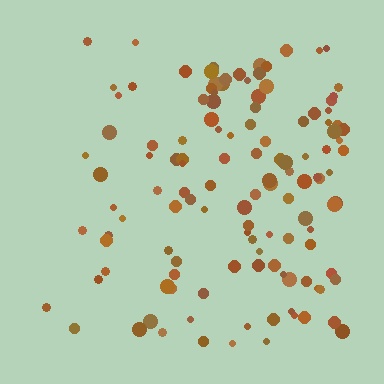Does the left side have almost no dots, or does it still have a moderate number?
Still a moderate number, just noticeably fewer than the right.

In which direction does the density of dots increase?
From left to right, with the right side densest.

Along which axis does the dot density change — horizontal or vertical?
Horizontal.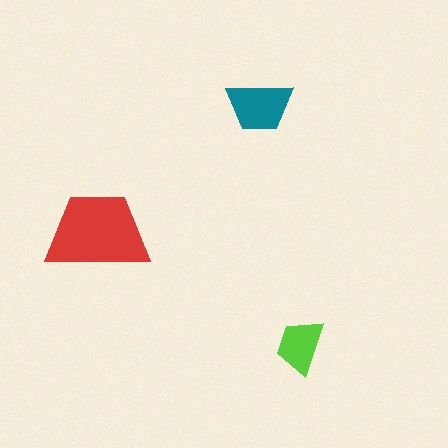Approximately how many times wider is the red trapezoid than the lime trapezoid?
About 2 times wider.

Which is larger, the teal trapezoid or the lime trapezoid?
The teal one.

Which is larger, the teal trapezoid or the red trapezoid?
The red one.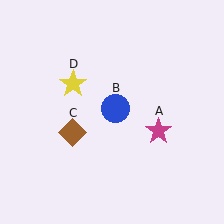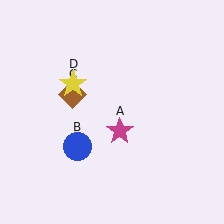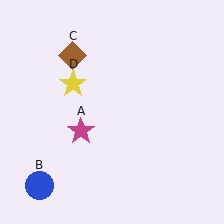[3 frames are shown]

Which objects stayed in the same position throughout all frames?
Yellow star (object D) remained stationary.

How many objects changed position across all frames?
3 objects changed position: magenta star (object A), blue circle (object B), brown diamond (object C).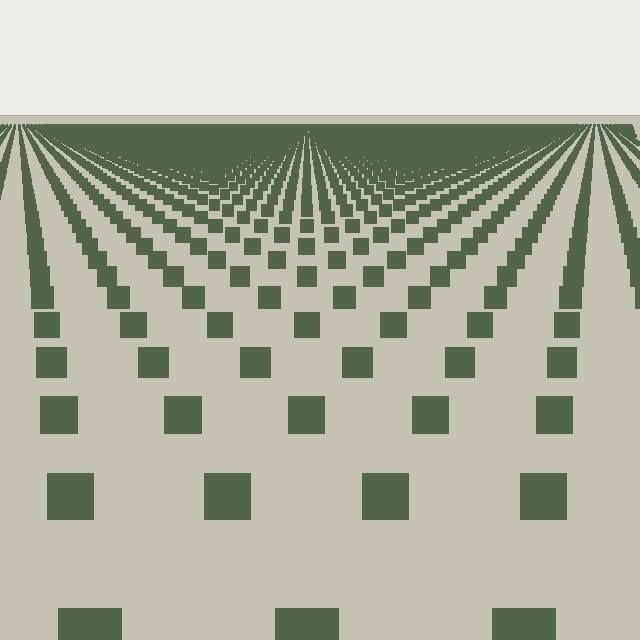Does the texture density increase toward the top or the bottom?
Density increases toward the top.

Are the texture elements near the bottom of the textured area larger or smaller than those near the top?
Larger. Near the bottom, elements are closer to the viewer and appear at a bigger on-screen size.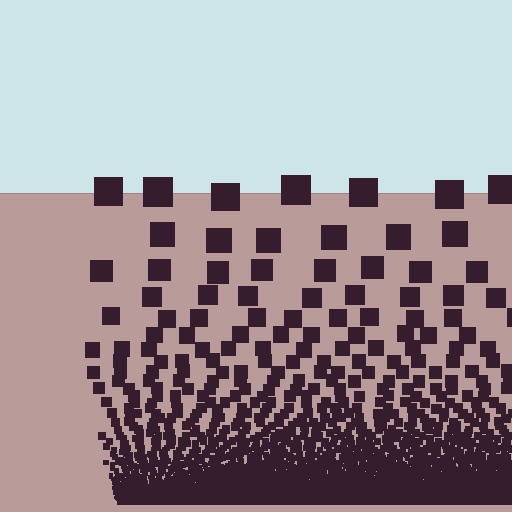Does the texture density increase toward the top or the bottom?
Density increases toward the bottom.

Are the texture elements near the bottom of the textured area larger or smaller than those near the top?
Smaller. The gradient is inverted — elements near the bottom are smaller and denser.